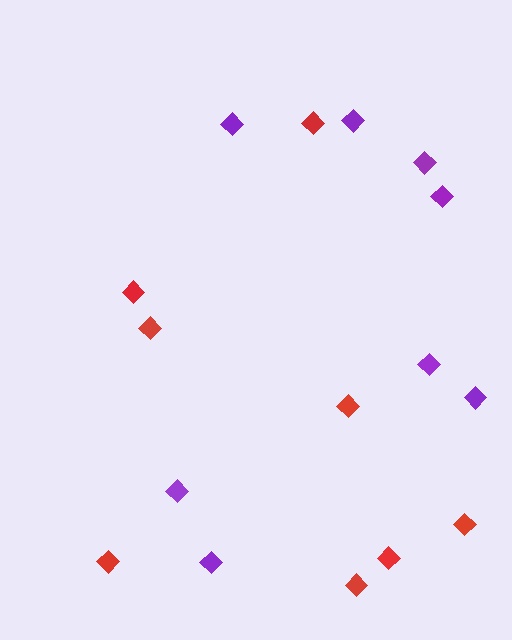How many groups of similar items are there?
There are 2 groups: one group of red diamonds (8) and one group of purple diamonds (8).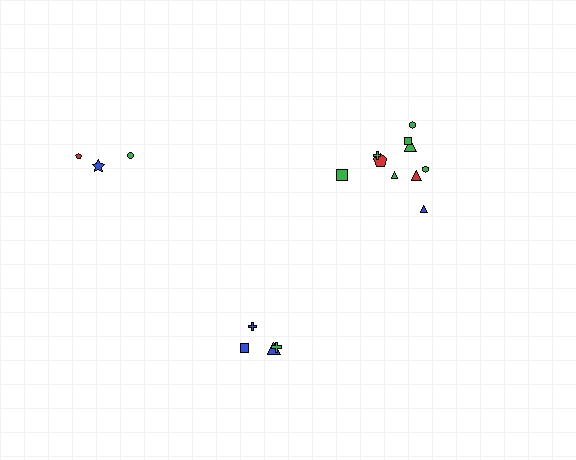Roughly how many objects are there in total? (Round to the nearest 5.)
Roughly 15 objects in total.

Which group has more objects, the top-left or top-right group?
The top-right group.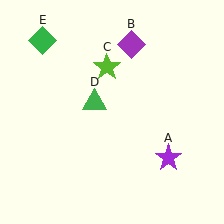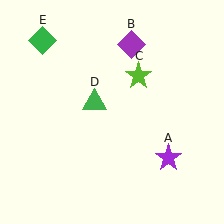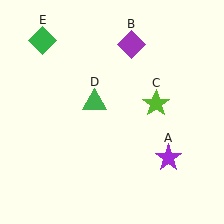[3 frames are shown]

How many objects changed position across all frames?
1 object changed position: lime star (object C).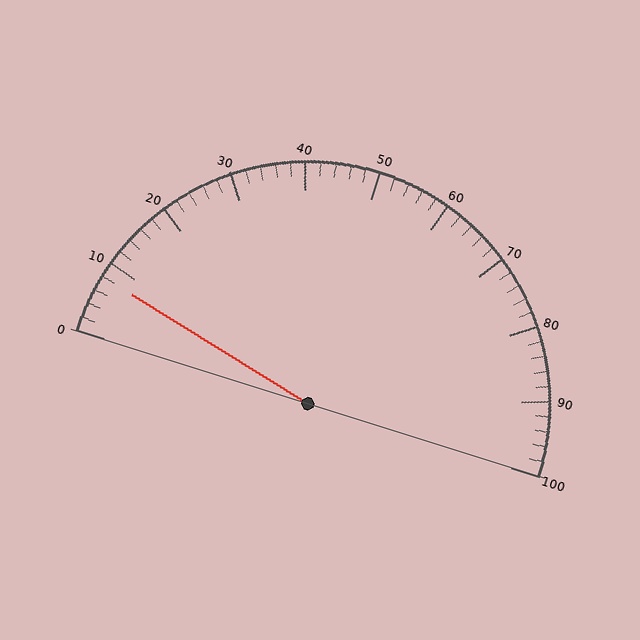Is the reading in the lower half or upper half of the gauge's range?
The reading is in the lower half of the range (0 to 100).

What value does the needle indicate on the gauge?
The needle indicates approximately 8.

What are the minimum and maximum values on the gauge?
The gauge ranges from 0 to 100.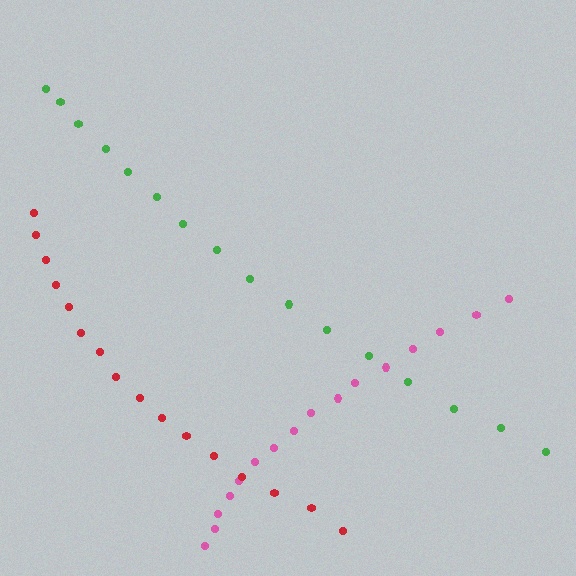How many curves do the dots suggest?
There are 3 distinct paths.